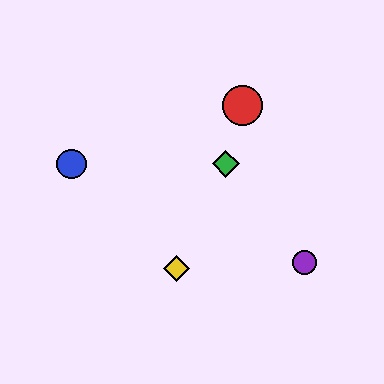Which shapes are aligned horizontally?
The blue circle, the green diamond are aligned horizontally.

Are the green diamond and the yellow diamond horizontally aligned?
No, the green diamond is at y≈164 and the yellow diamond is at y≈268.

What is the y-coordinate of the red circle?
The red circle is at y≈105.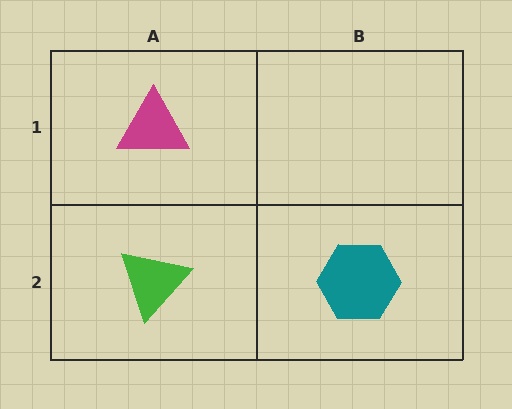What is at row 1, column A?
A magenta triangle.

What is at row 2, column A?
A green triangle.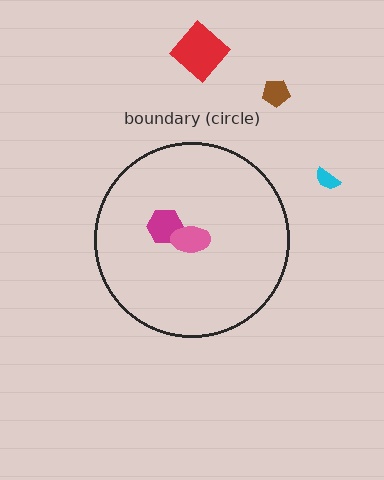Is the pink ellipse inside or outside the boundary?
Inside.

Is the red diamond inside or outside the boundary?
Outside.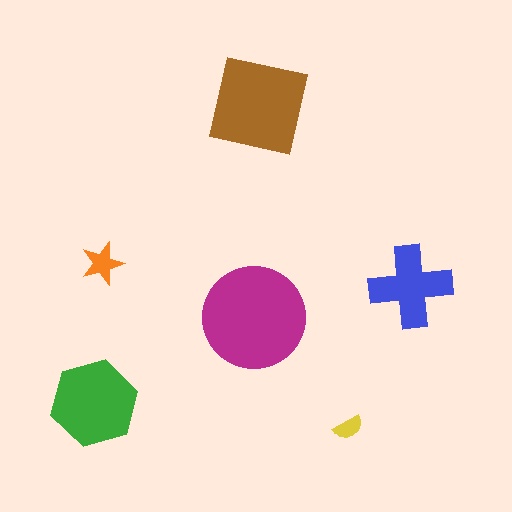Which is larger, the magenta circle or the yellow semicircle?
The magenta circle.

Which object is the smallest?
The yellow semicircle.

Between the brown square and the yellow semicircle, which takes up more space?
The brown square.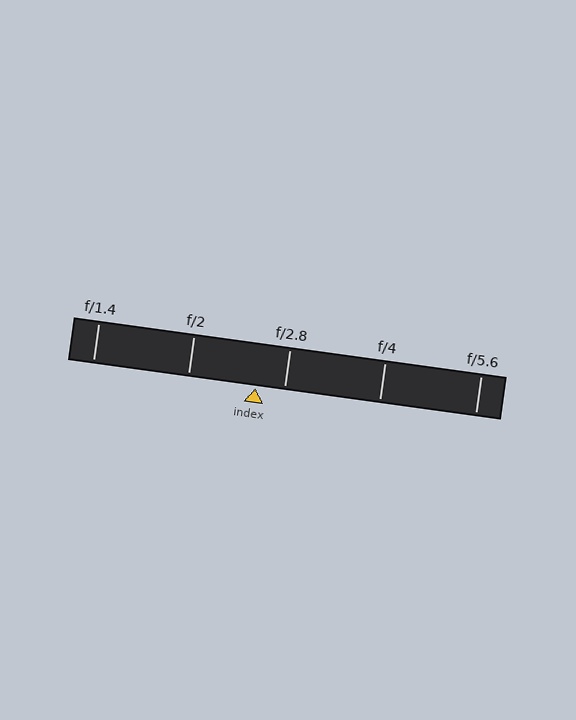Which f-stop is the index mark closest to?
The index mark is closest to f/2.8.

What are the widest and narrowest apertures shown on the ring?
The widest aperture shown is f/1.4 and the narrowest is f/5.6.